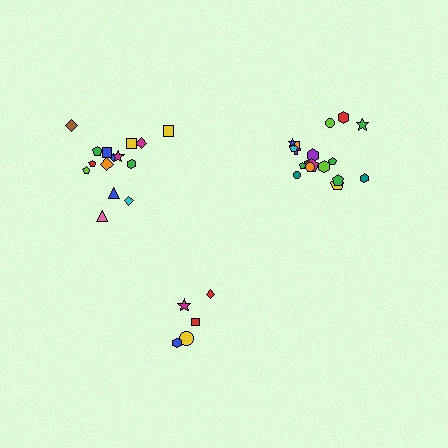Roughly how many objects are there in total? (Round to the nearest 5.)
Roughly 40 objects in total.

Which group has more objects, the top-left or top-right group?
The top-right group.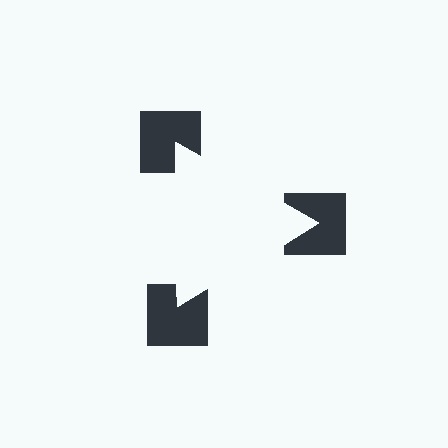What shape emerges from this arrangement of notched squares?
An illusory triangle — its edges are inferred from the aligned wedge cuts in the notched squares, not physically drawn.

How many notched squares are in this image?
There are 3 — one at each vertex of the illusory triangle.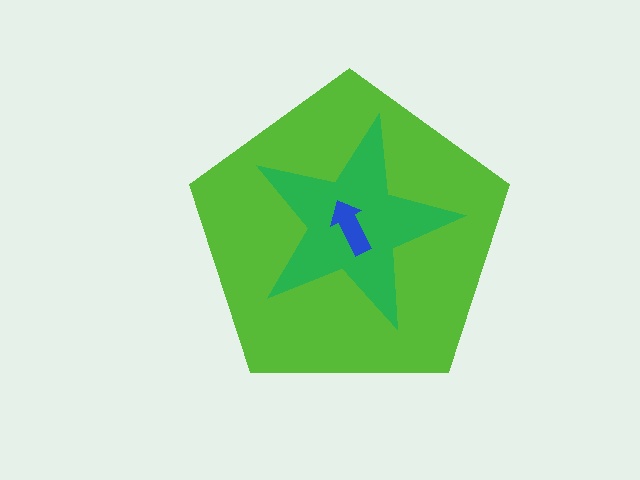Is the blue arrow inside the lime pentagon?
Yes.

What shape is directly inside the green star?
The blue arrow.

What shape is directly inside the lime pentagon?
The green star.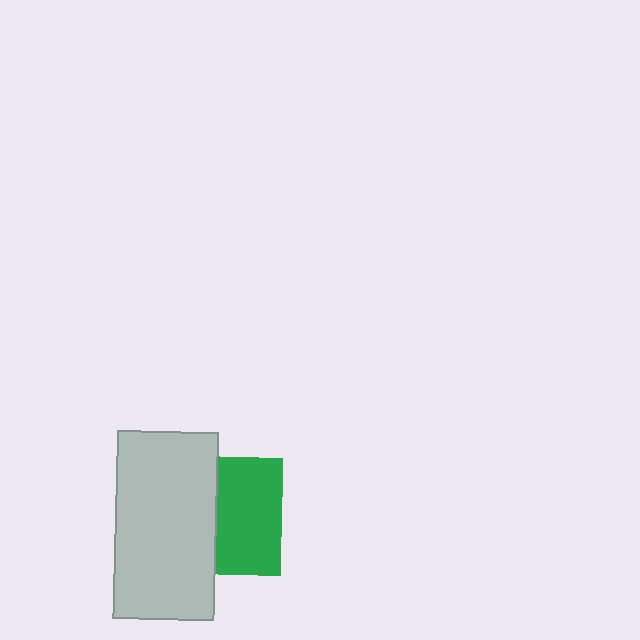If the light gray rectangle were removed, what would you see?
You would see the complete green square.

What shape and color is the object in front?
The object in front is a light gray rectangle.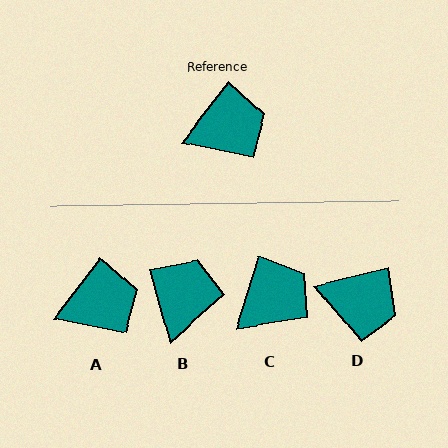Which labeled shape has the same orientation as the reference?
A.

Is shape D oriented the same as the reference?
No, it is off by about 39 degrees.